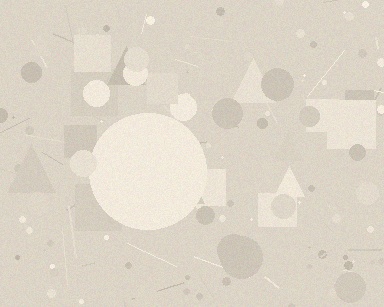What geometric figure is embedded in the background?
A circle is embedded in the background.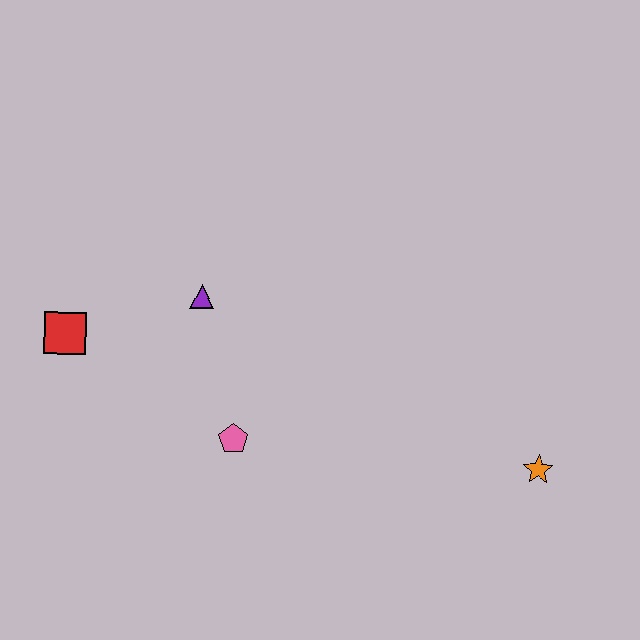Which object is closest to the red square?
The purple triangle is closest to the red square.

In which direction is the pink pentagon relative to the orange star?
The pink pentagon is to the left of the orange star.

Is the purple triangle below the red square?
No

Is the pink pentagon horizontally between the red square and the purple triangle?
No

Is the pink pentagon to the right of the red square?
Yes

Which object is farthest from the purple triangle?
The orange star is farthest from the purple triangle.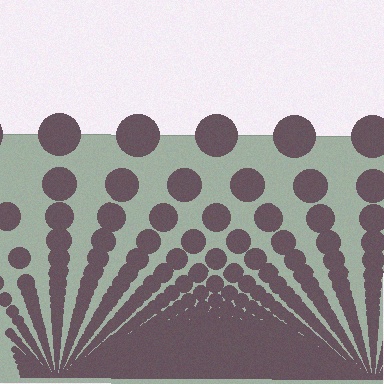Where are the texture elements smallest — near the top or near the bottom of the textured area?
Near the bottom.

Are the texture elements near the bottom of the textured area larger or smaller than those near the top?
Smaller. The gradient is inverted — elements near the bottom are smaller and denser.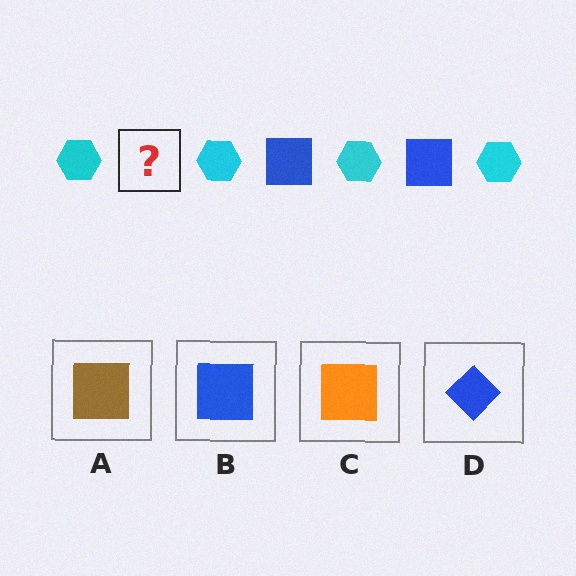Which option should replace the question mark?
Option B.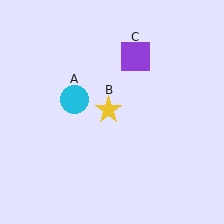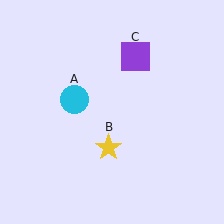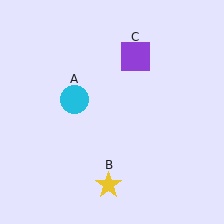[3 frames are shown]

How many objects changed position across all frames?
1 object changed position: yellow star (object B).